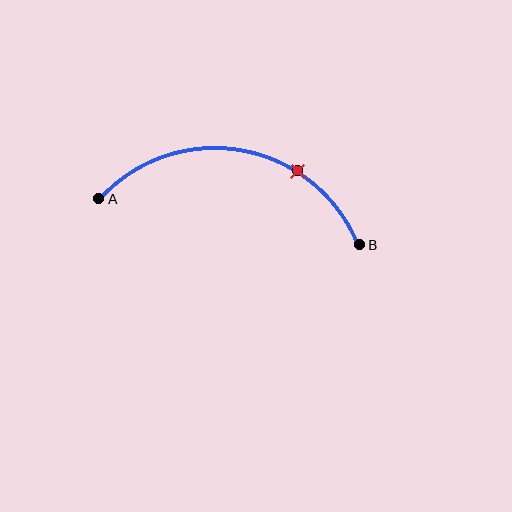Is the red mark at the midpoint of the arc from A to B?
No. The red mark lies on the arc but is closer to endpoint B. The arc midpoint would be at the point on the curve equidistant along the arc from both A and B.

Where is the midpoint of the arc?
The arc midpoint is the point on the curve farthest from the straight line joining A and B. It sits above that line.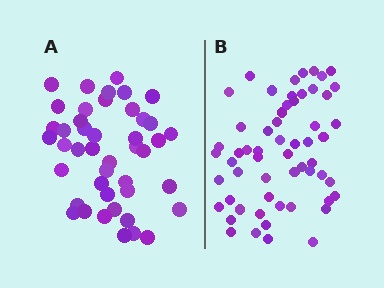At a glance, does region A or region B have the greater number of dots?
Region B (the right region) has more dots.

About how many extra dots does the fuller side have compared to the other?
Region B has approximately 15 more dots than region A.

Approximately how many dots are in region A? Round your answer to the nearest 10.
About 40 dots. (The exact count is 44, which rounds to 40.)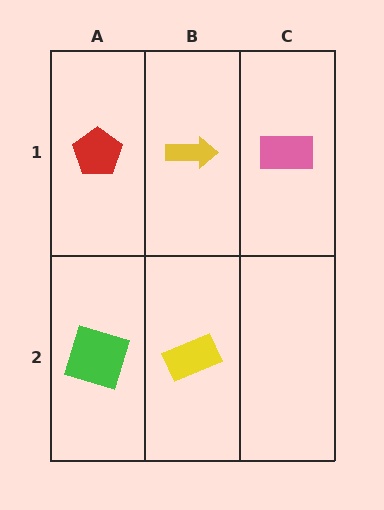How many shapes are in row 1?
3 shapes.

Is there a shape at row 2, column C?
No, that cell is empty.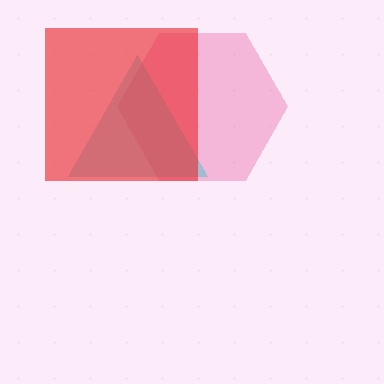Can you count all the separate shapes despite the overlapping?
Yes, there are 3 separate shapes.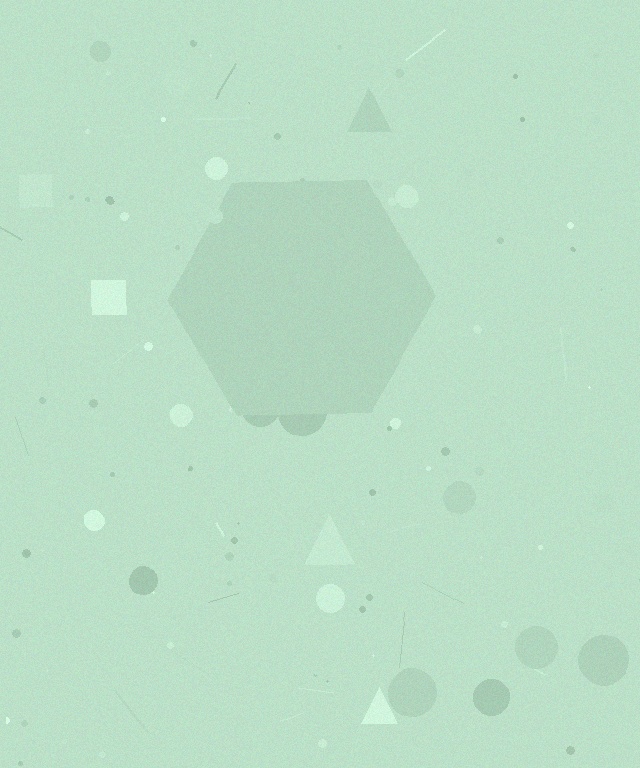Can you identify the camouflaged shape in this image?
The camouflaged shape is a hexagon.